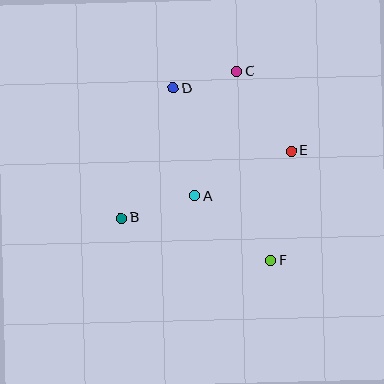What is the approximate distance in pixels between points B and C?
The distance between B and C is approximately 187 pixels.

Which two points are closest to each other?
Points C and D are closest to each other.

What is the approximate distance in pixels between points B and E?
The distance between B and E is approximately 183 pixels.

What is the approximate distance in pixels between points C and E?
The distance between C and E is approximately 97 pixels.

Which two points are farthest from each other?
Points D and F are farthest from each other.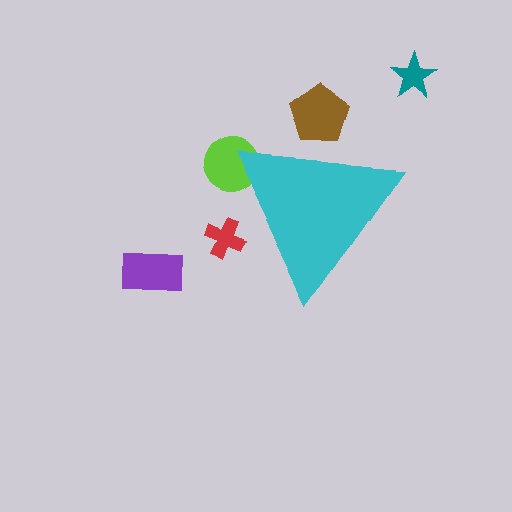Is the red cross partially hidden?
Yes, the red cross is partially hidden behind the cyan triangle.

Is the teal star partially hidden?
No, the teal star is fully visible.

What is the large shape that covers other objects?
A cyan triangle.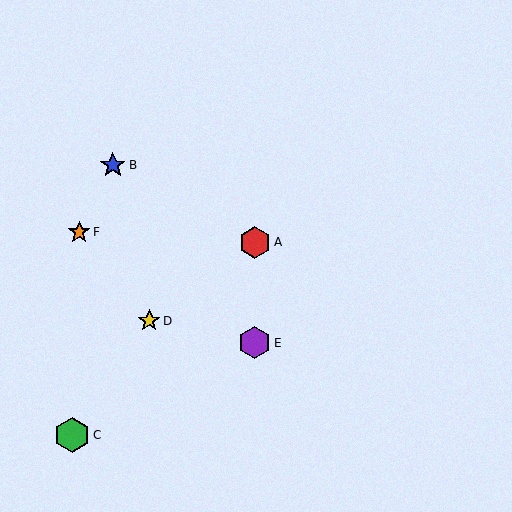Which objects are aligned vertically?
Objects A, E are aligned vertically.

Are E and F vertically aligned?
No, E is at x≈255 and F is at x≈79.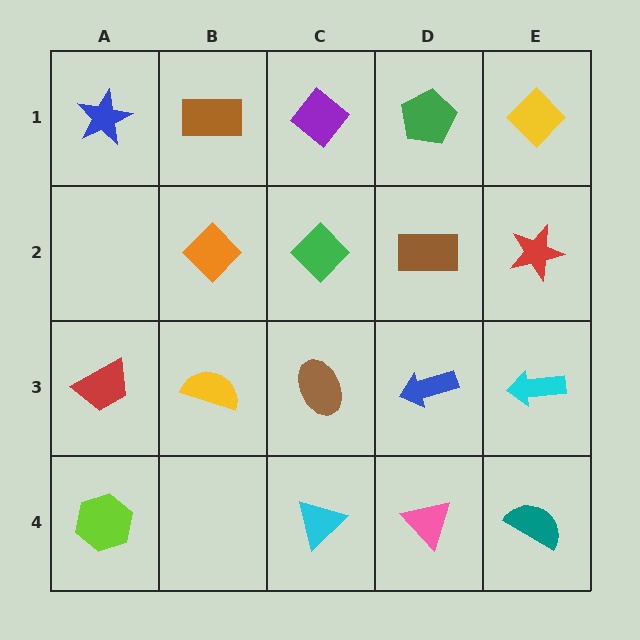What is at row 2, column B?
An orange diamond.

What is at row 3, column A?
A red trapezoid.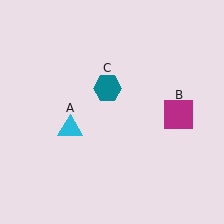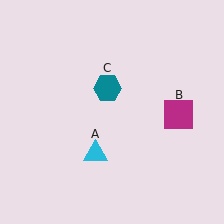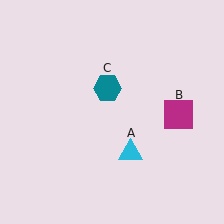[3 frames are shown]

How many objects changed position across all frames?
1 object changed position: cyan triangle (object A).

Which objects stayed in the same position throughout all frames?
Magenta square (object B) and teal hexagon (object C) remained stationary.